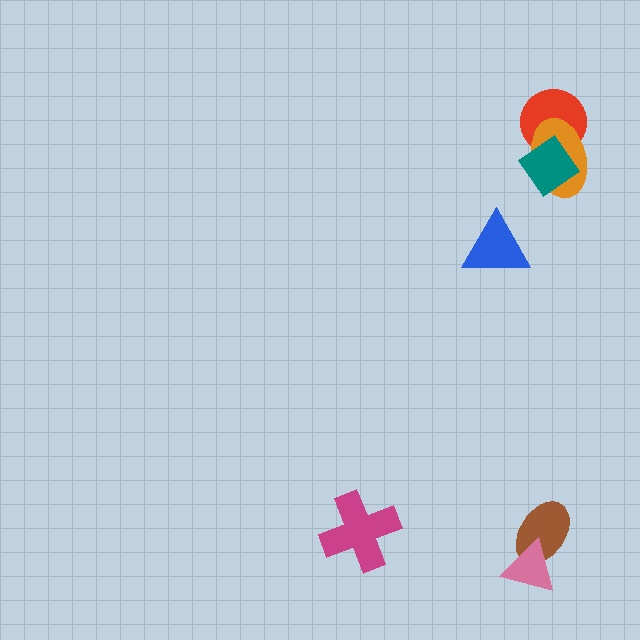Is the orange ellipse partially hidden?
Yes, it is partially covered by another shape.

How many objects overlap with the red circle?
2 objects overlap with the red circle.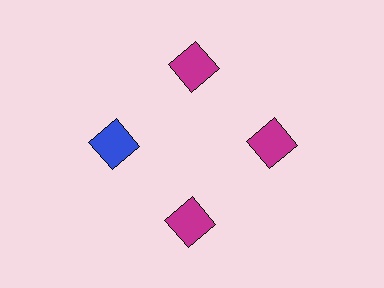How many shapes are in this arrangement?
There are 4 shapes arranged in a ring pattern.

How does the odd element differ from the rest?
It has a different color: blue instead of magenta.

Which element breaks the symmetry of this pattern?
The blue square at roughly the 9 o'clock position breaks the symmetry. All other shapes are magenta squares.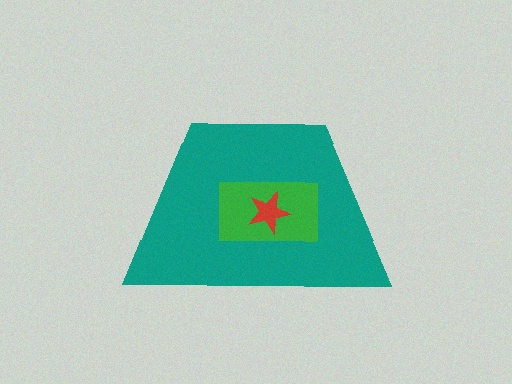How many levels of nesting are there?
3.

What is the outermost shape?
The teal trapezoid.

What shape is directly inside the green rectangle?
The red star.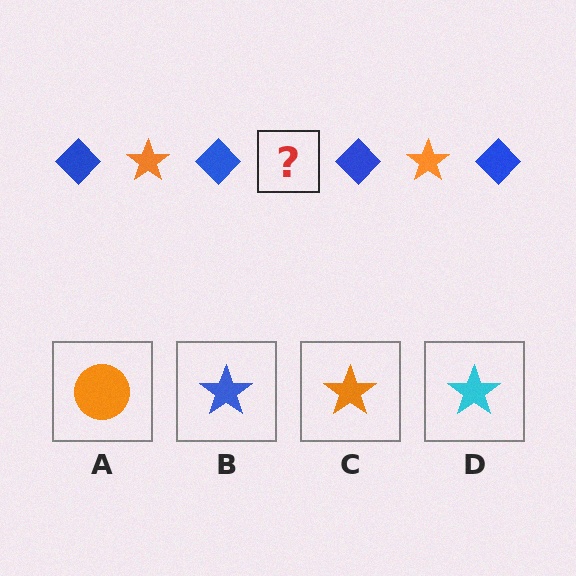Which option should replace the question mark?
Option C.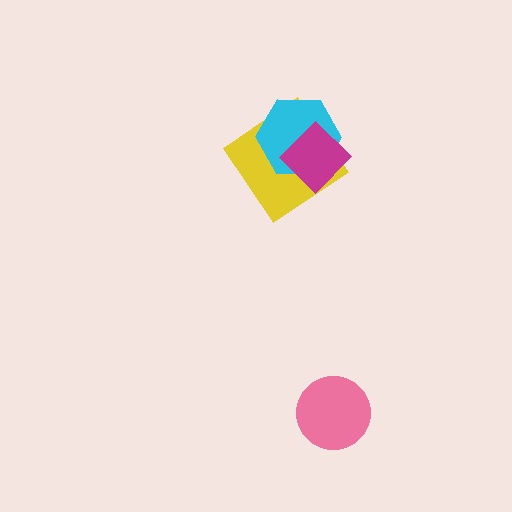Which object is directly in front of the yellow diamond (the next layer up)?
The cyan hexagon is directly in front of the yellow diamond.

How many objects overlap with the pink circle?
0 objects overlap with the pink circle.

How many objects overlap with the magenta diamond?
2 objects overlap with the magenta diamond.